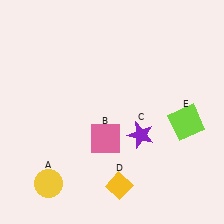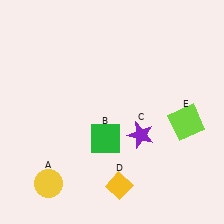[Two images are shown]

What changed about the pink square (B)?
In Image 1, B is pink. In Image 2, it changed to green.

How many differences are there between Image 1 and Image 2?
There is 1 difference between the two images.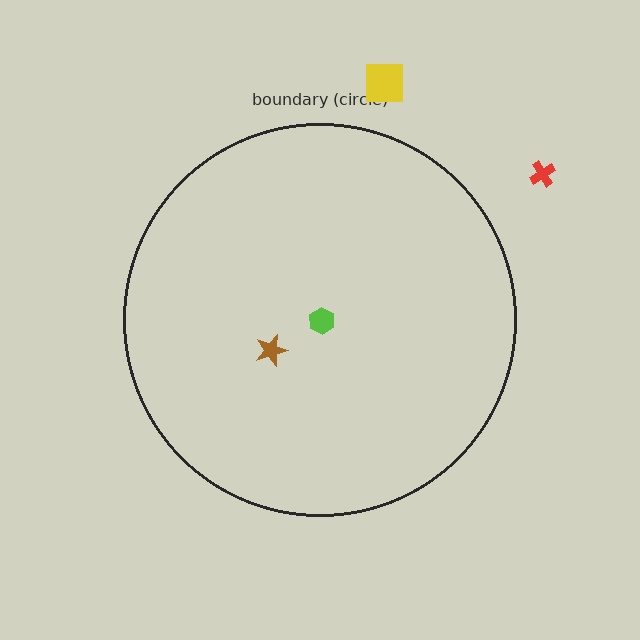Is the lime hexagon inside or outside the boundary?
Inside.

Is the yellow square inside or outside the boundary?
Outside.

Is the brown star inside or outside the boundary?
Inside.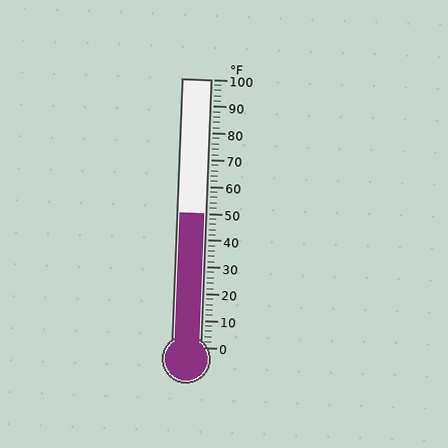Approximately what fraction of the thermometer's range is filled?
The thermometer is filled to approximately 50% of its range.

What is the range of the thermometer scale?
The thermometer scale ranges from 0°F to 100°F.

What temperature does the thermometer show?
The thermometer shows approximately 50°F.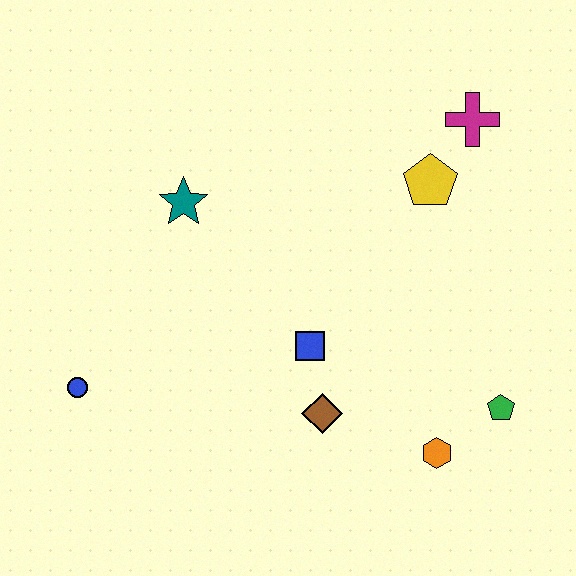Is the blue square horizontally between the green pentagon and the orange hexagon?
No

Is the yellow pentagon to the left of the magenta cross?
Yes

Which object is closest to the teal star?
The blue square is closest to the teal star.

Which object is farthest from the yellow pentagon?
The blue circle is farthest from the yellow pentagon.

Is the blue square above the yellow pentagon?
No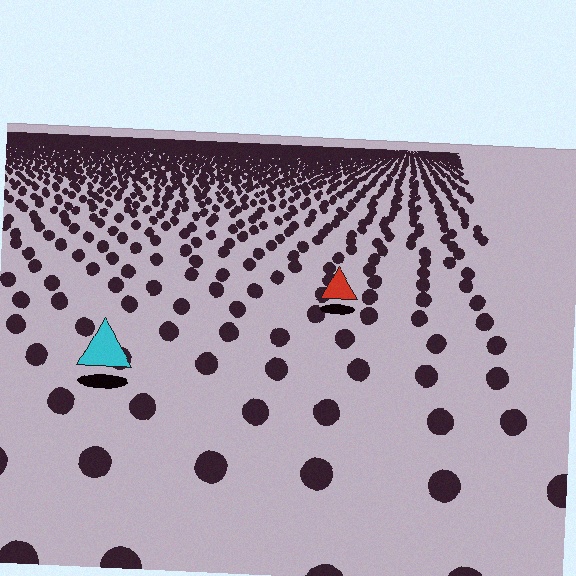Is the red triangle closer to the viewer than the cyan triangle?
No. The cyan triangle is closer — you can tell from the texture gradient: the ground texture is coarser near it.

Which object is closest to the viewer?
The cyan triangle is closest. The texture marks near it are larger and more spread out.